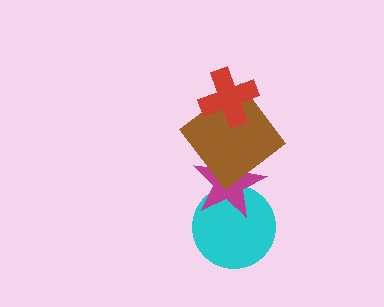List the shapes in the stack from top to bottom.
From top to bottom: the red cross, the brown diamond, the magenta star, the cyan circle.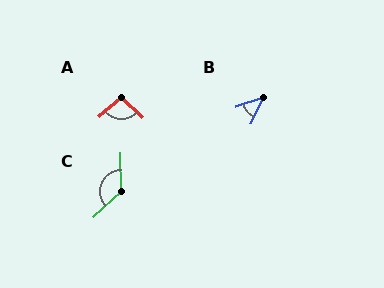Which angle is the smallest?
B, at approximately 46 degrees.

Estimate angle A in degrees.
Approximately 96 degrees.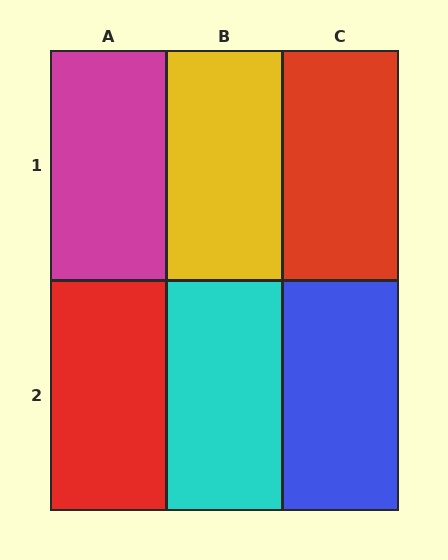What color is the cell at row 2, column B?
Cyan.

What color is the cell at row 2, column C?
Blue.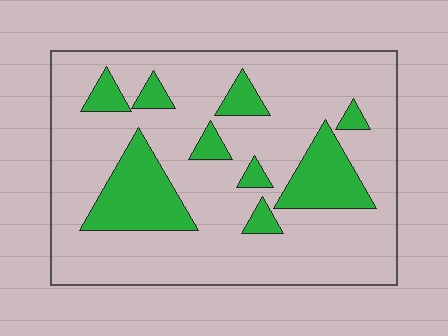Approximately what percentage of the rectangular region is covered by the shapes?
Approximately 20%.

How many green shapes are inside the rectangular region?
9.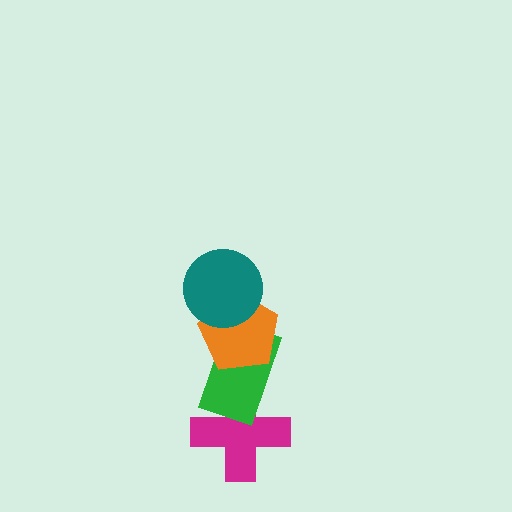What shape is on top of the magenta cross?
The green rectangle is on top of the magenta cross.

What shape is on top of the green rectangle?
The orange pentagon is on top of the green rectangle.